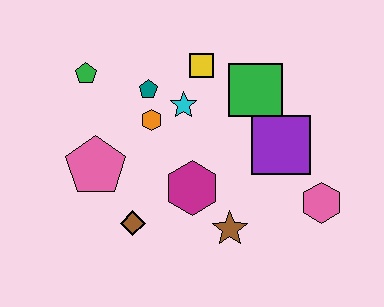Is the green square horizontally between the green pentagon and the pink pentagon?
No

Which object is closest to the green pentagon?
The teal pentagon is closest to the green pentagon.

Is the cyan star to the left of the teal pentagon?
No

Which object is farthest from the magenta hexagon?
The green pentagon is farthest from the magenta hexagon.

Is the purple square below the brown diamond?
No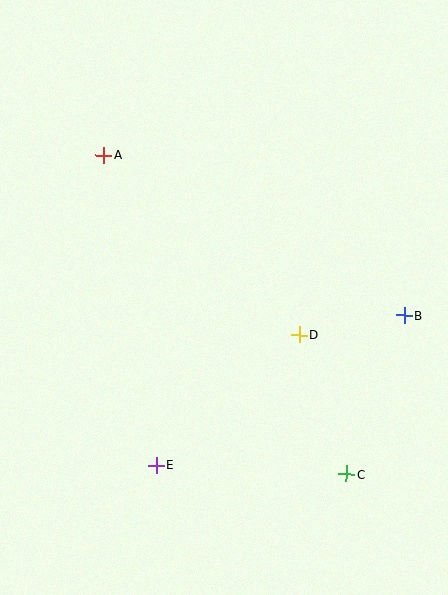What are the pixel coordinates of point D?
Point D is at (300, 335).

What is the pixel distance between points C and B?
The distance between C and B is 169 pixels.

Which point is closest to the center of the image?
Point D at (300, 335) is closest to the center.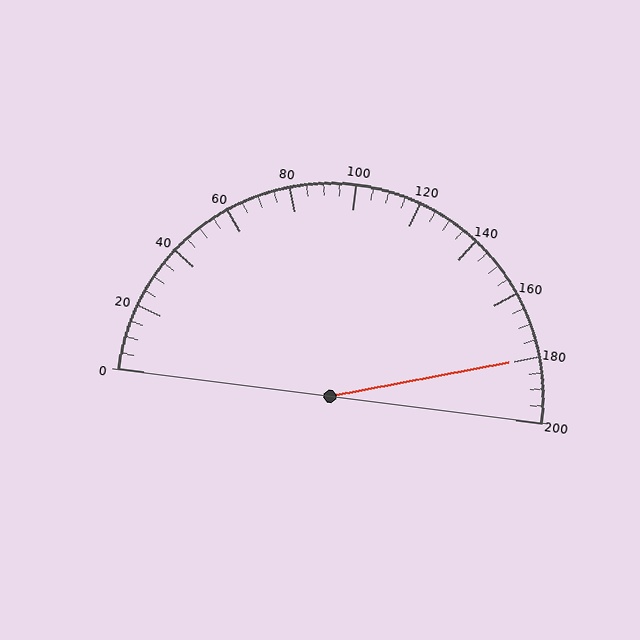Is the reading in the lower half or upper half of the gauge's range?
The reading is in the upper half of the range (0 to 200).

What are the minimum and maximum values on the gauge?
The gauge ranges from 0 to 200.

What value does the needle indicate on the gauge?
The needle indicates approximately 180.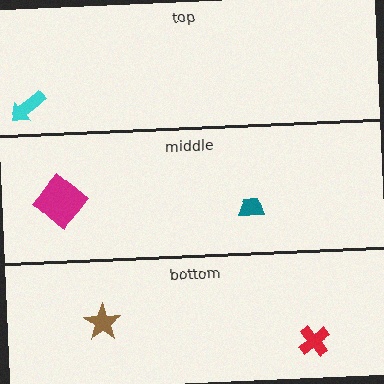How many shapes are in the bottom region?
2.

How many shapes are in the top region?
1.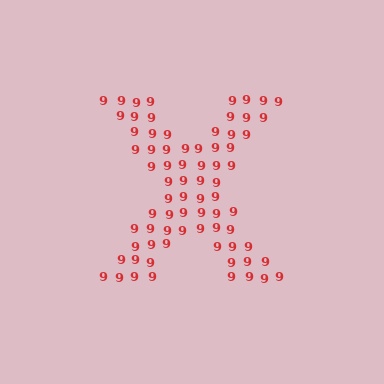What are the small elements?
The small elements are digit 9's.